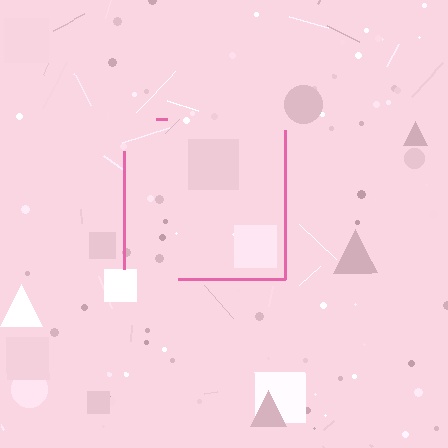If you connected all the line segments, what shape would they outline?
They would outline a square.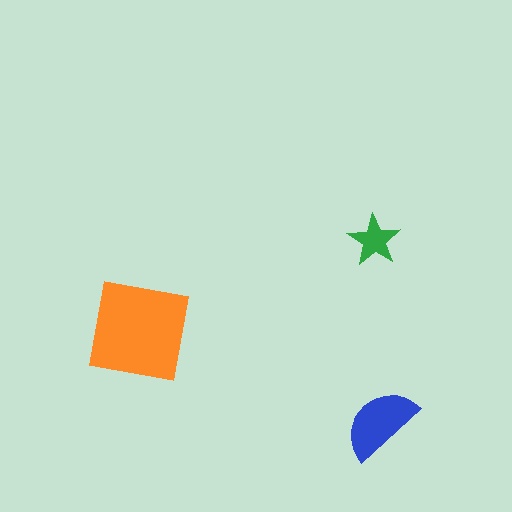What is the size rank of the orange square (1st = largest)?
1st.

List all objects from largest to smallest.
The orange square, the blue semicircle, the green star.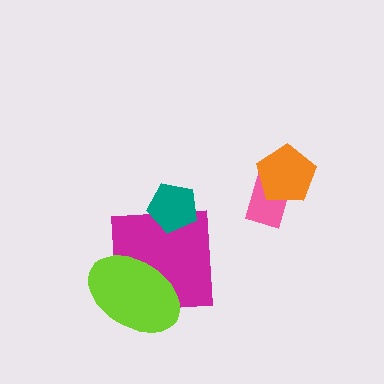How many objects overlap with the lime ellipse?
1 object overlaps with the lime ellipse.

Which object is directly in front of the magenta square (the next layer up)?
The lime ellipse is directly in front of the magenta square.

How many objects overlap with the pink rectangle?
1 object overlaps with the pink rectangle.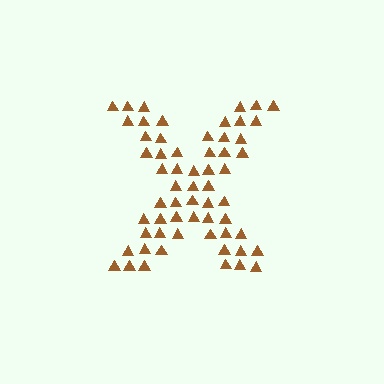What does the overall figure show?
The overall figure shows the letter X.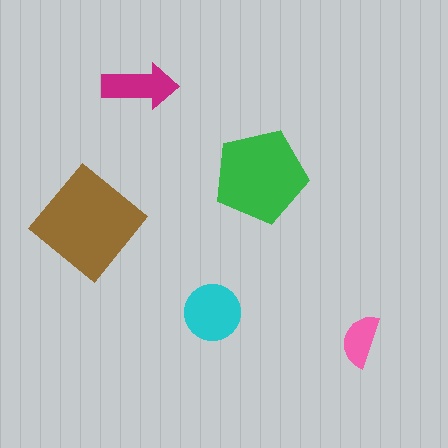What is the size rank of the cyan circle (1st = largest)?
3rd.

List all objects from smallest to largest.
The pink semicircle, the magenta arrow, the cyan circle, the green pentagon, the brown diamond.